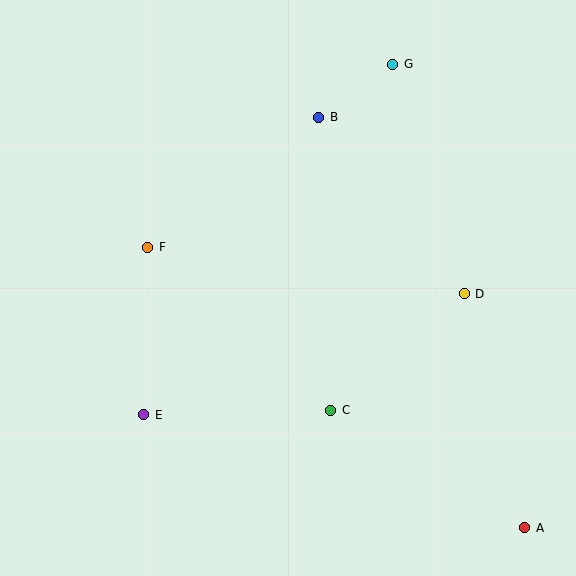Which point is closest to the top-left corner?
Point F is closest to the top-left corner.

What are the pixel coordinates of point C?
Point C is at (331, 410).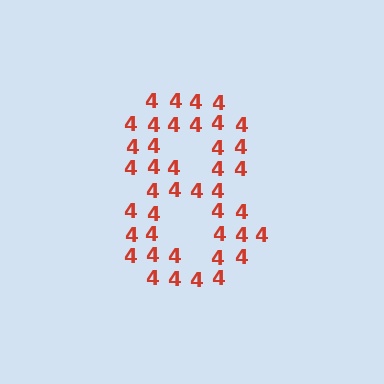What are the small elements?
The small elements are digit 4's.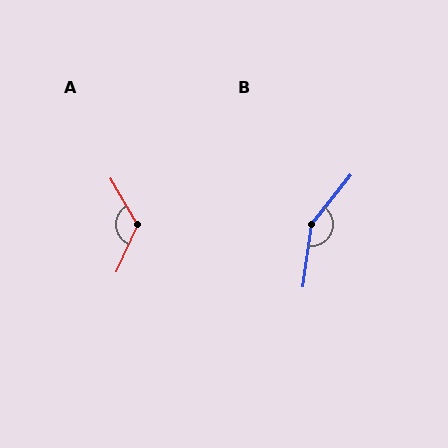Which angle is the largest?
B, at approximately 149 degrees.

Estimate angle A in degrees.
Approximately 125 degrees.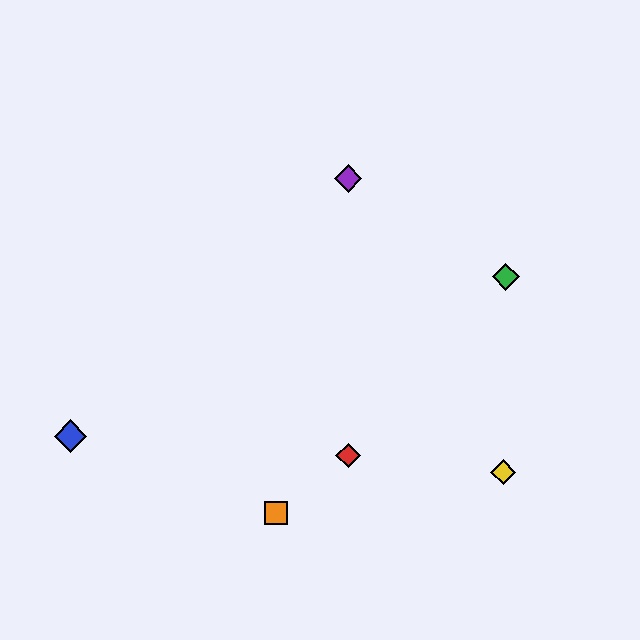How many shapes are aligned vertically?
2 shapes (the red diamond, the purple diamond) are aligned vertically.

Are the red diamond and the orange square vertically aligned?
No, the red diamond is at x≈348 and the orange square is at x≈276.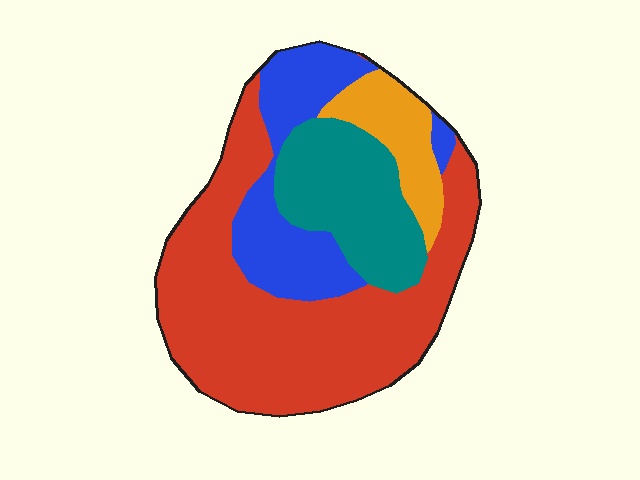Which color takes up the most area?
Red, at roughly 50%.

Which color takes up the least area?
Orange, at roughly 10%.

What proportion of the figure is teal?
Teal covers 19% of the figure.